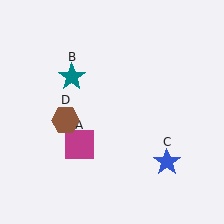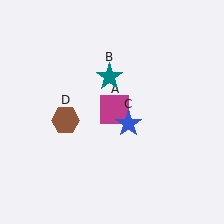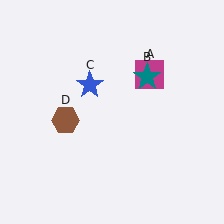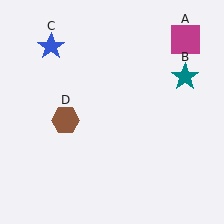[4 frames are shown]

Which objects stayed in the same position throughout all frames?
Brown hexagon (object D) remained stationary.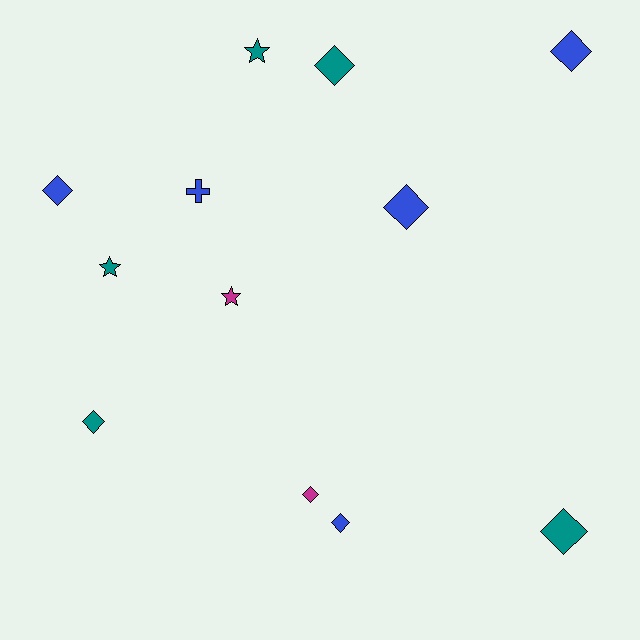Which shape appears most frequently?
Diamond, with 8 objects.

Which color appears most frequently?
Teal, with 5 objects.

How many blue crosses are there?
There is 1 blue cross.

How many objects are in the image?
There are 12 objects.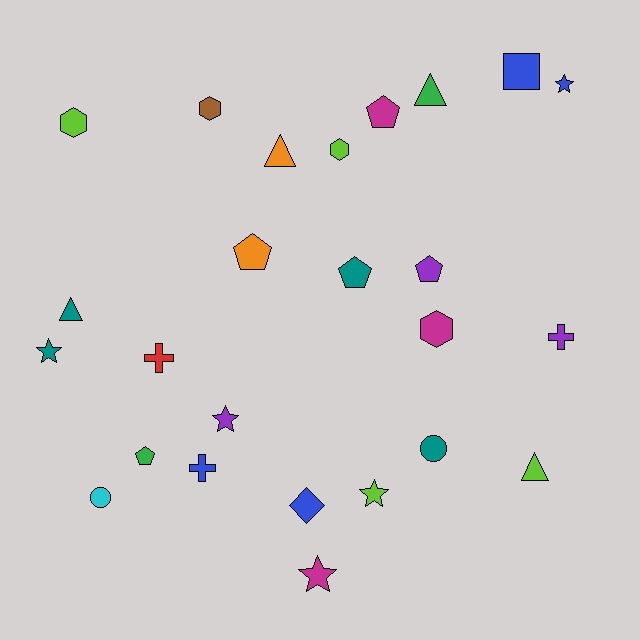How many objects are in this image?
There are 25 objects.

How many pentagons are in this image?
There are 5 pentagons.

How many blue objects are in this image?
There are 4 blue objects.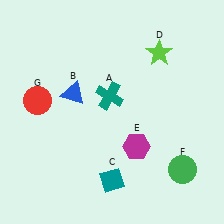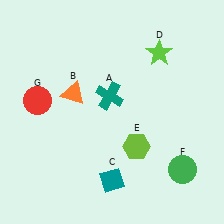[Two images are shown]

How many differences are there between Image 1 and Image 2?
There are 2 differences between the two images.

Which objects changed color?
B changed from blue to orange. E changed from magenta to lime.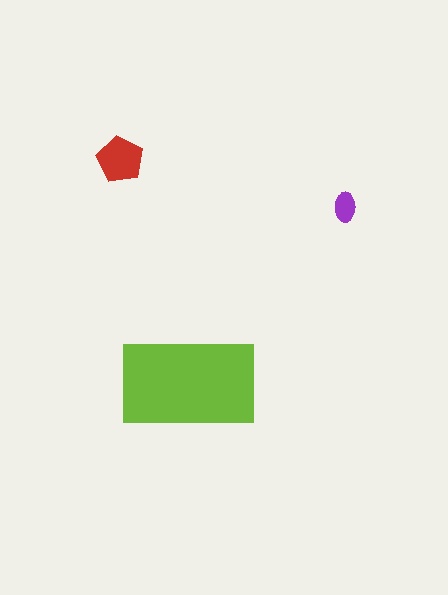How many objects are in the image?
There are 3 objects in the image.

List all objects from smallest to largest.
The purple ellipse, the red pentagon, the lime rectangle.